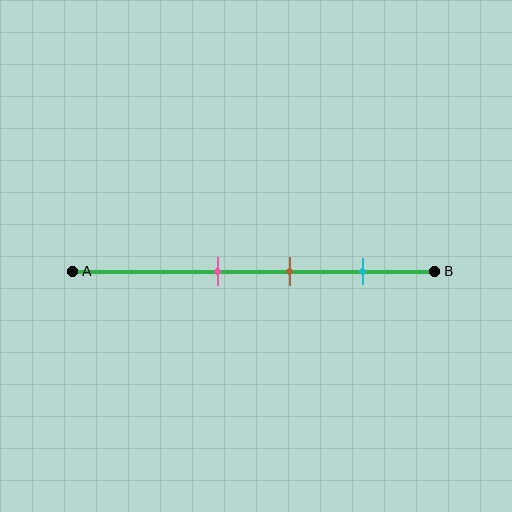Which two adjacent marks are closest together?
The pink and brown marks are the closest adjacent pair.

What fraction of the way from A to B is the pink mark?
The pink mark is approximately 40% (0.4) of the way from A to B.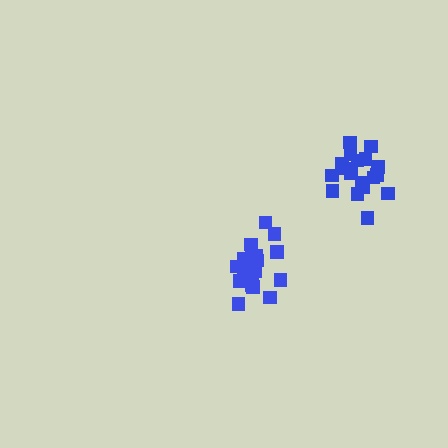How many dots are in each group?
Group 1: 21 dots, Group 2: 18 dots (39 total).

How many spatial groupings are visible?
There are 2 spatial groupings.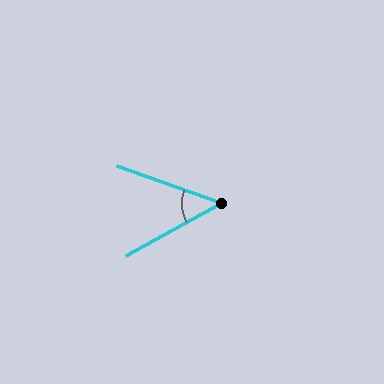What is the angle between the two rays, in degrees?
Approximately 48 degrees.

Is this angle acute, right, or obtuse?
It is acute.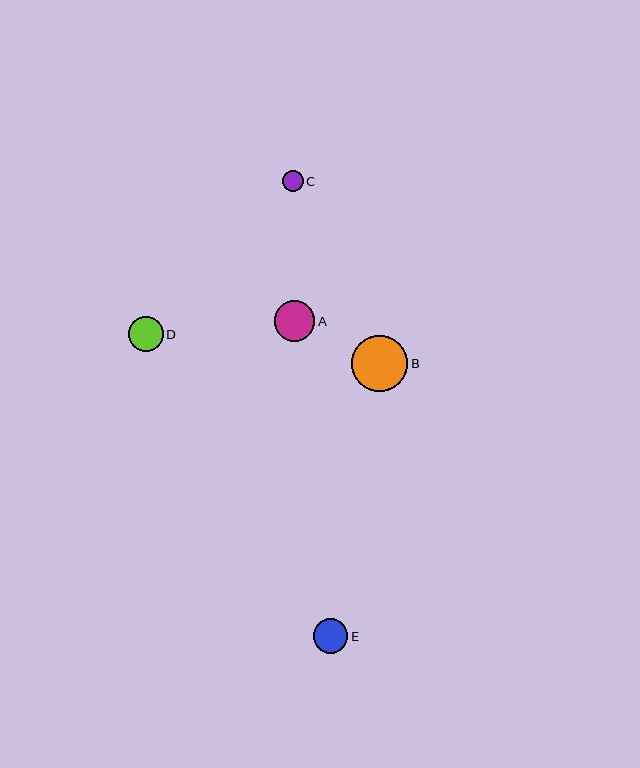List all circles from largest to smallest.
From largest to smallest: B, A, D, E, C.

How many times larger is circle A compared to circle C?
Circle A is approximately 2.0 times the size of circle C.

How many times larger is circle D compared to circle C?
Circle D is approximately 1.7 times the size of circle C.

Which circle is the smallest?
Circle C is the smallest with a size of approximately 21 pixels.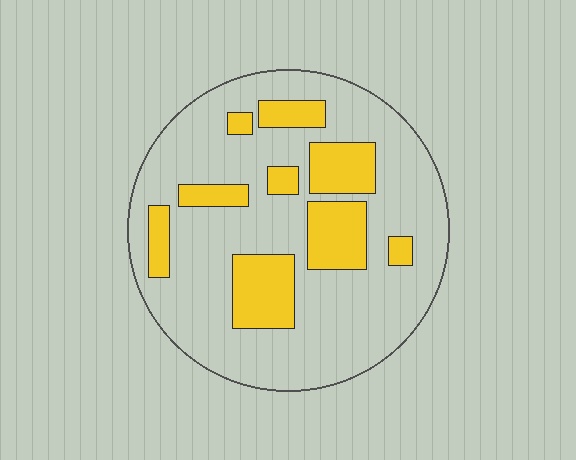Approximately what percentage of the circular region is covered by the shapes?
Approximately 25%.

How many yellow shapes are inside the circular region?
9.